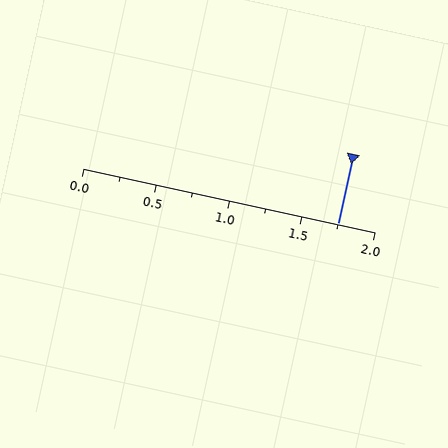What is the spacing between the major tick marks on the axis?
The major ticks are spaced 0.5 apart.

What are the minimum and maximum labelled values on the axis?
The axis runs from 0.0 to 2.0.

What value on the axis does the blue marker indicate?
The marker indicates approximately 1.75.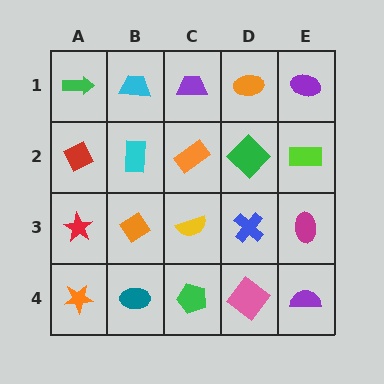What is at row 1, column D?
An orange ellipse.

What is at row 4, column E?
A purple semicircle.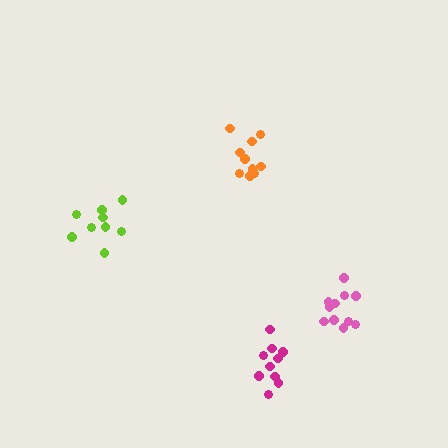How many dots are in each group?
Group 1: 10 dots, Group 2: 10 dots, Group 3: 10 dots, Group 4: 11 dots (41 total).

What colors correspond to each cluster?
The clusters are colored: magenta, orange, lime, pink.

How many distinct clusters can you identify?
There are 4 distinct clusters.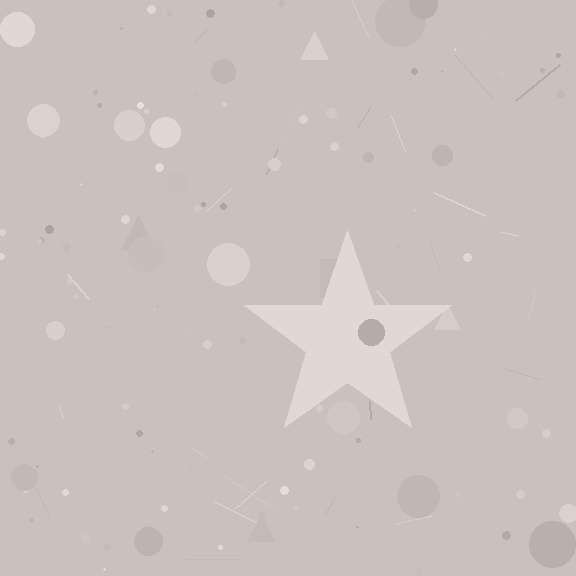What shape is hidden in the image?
A star is hidden in the image.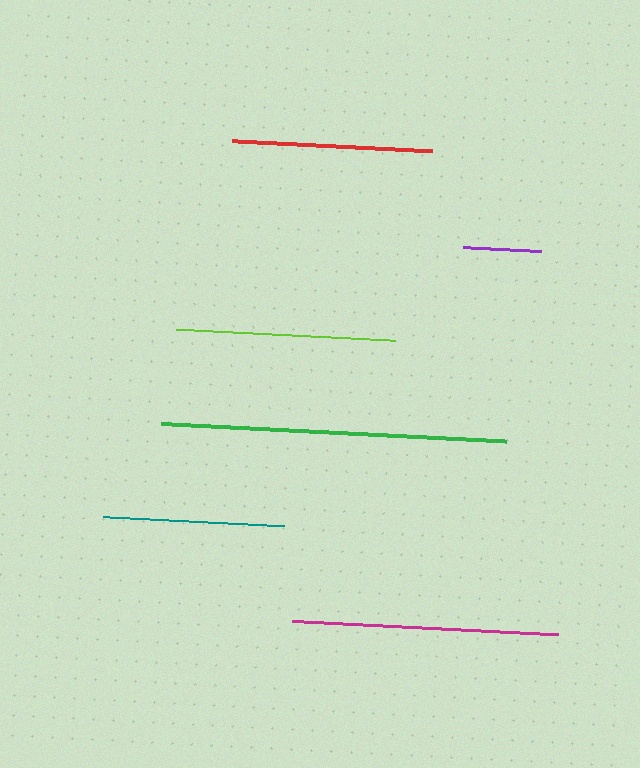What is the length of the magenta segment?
The magenta segment is approximately 267 pixels long.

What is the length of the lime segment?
The lime segment is approximately 220 pixels long.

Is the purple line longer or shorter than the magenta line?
The magenta line is longer than the purple line.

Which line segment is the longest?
The green line is the longest at approximately 345 pixels.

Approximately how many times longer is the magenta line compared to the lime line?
The magenta line is approximately 1.2 times the length of the lime line.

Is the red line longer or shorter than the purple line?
The red line is longer than the purple line.